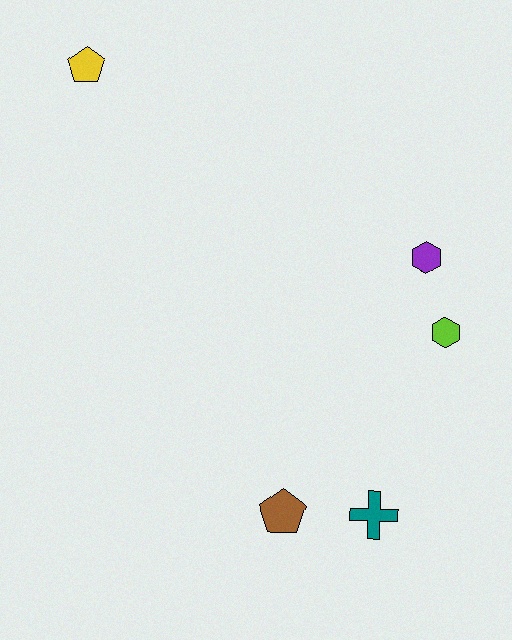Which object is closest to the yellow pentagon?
The purple hexagon is closest to the yellow pentagon.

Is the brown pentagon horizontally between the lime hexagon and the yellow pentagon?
Yes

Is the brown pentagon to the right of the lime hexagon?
No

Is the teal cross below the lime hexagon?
Yes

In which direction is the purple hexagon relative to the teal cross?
The purple hexagon is above the teal cross.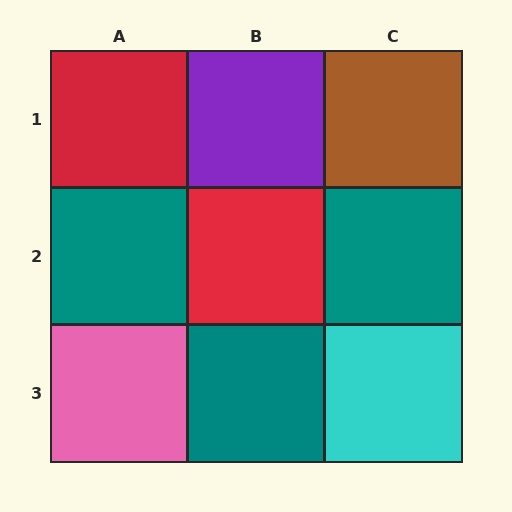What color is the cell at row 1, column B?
Purple.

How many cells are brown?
1 cell is brown.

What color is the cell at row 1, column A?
Red.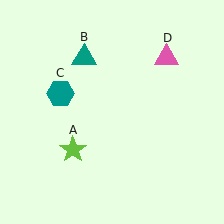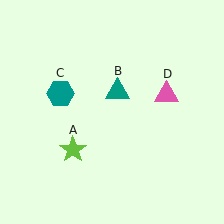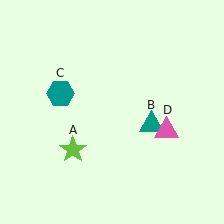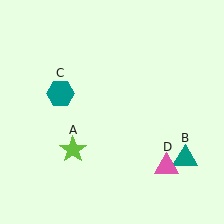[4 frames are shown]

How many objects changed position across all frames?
2 objects changed position: teal triangle (object B), pink triangle (object D).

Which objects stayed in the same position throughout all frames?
Lime star (object A) and teal hexagon (object C) remained stationary.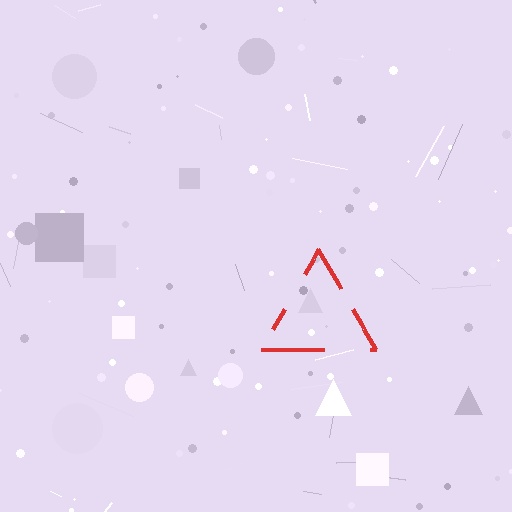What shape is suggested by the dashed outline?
The dashed outline suggests a triangle.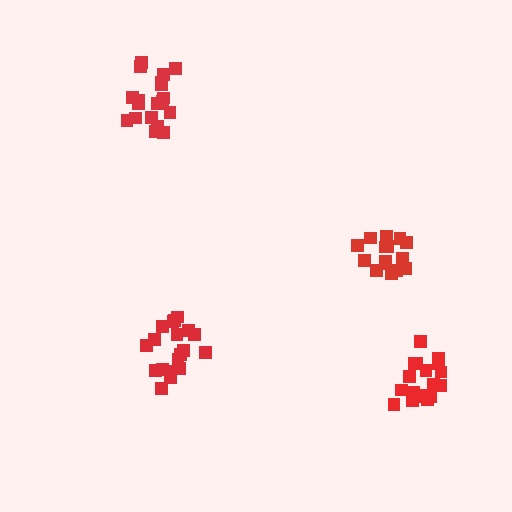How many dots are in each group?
Group 1: 15 dots, Group 2: 19 dots, Group 3: 19 dots, Group 4: 18 dots (71 total).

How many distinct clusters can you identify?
There are 4 distinct clusters.